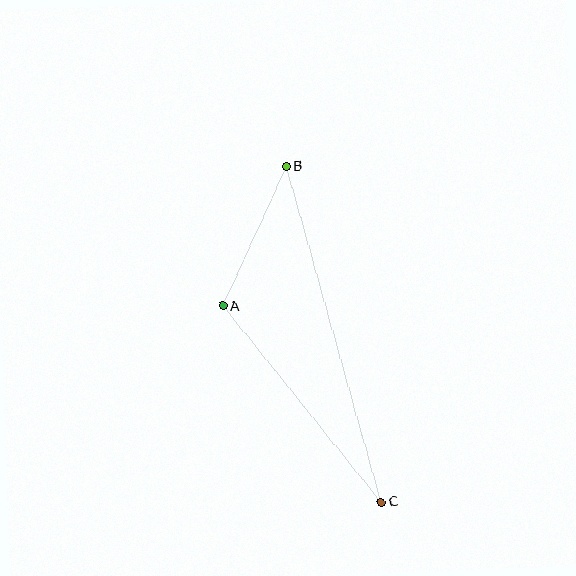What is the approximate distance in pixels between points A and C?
The distance between A and C is approximately 252 pixels.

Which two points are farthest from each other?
Points B and C are farthest from each other.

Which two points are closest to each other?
Points A and B are closest to each other.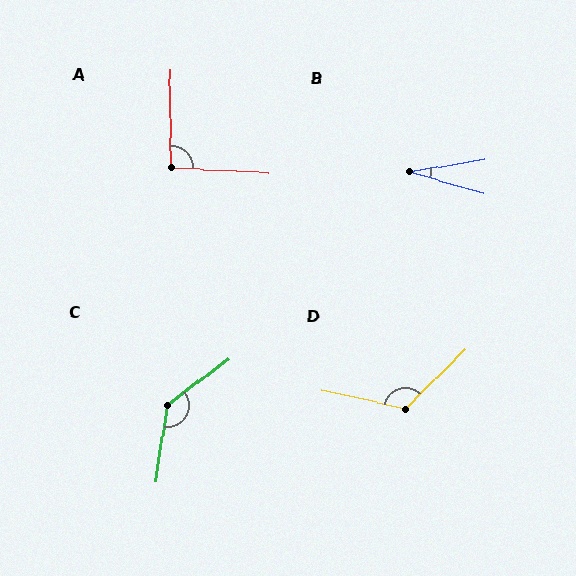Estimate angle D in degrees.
Approximately 122 degrees.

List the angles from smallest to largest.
B (26°), A (94°), D (122°), C (136°).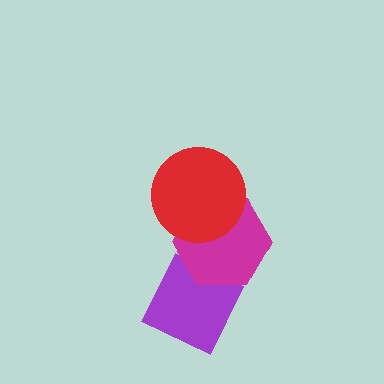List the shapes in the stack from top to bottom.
From top to bottom: the red circle, the magenta hexagon, the purple diamond.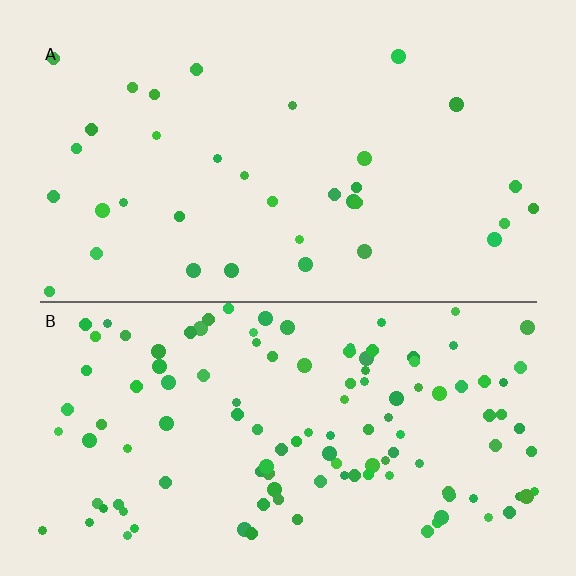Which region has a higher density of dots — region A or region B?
B (the bottom).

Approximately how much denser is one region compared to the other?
Approximately 3.5× — region B over region A.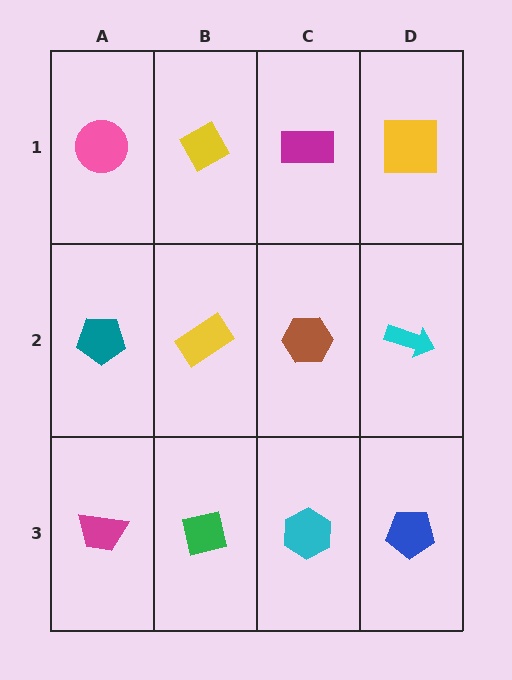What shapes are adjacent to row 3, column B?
A yellow rectangle (row 2, column B), a magenta trapezoid (row 3, column A), a cyan hexagon (row 3, column C).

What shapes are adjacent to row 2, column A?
A pink circle (row 1, column A), a magenta trapezoid (row 3, column A), a yellow rectangle (row 2, column B).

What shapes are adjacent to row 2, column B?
A yellow diamond (row 1, column B), a green square (row 3, column B), a teal pentagon (row 2, column A), a brown hexagon (row 2, column C).